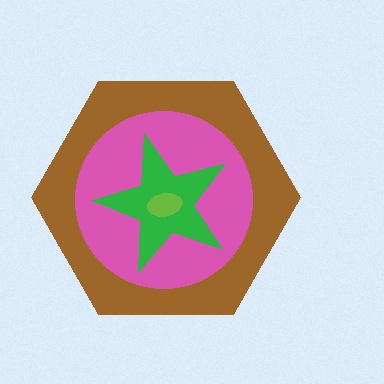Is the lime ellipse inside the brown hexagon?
Yes.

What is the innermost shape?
The lime ellipse.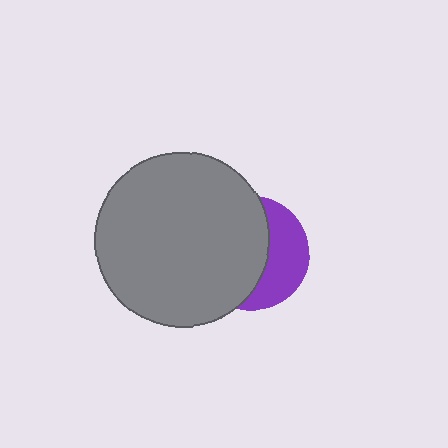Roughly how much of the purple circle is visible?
A small part of it is visible (roughly 39%).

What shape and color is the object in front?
The object in front is a gray circle.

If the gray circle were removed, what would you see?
You would see the complete purple circle.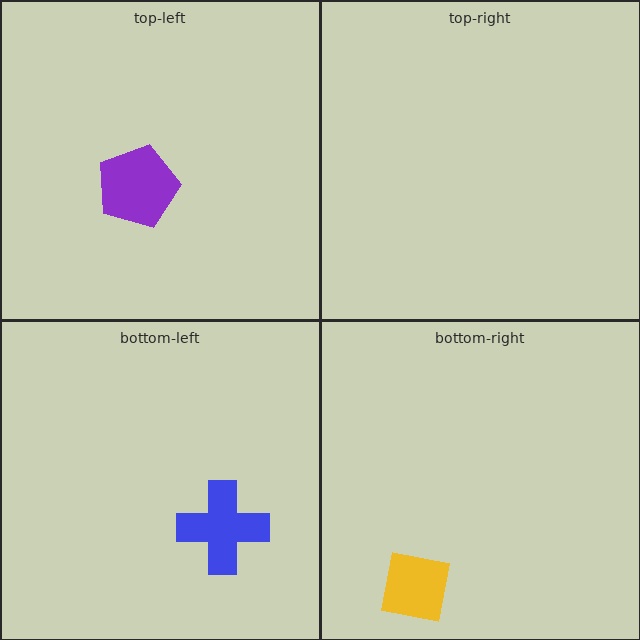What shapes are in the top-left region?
The purple pentagon.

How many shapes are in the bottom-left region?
1.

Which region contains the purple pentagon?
The top-left region.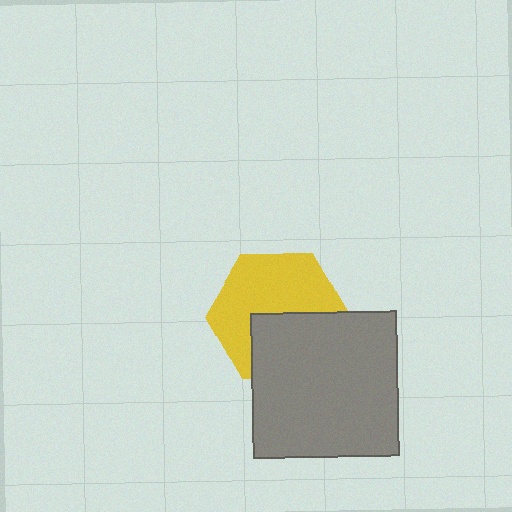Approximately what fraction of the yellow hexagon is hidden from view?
Roughly 40% of the yellow hexagon is hidden behind the gray square.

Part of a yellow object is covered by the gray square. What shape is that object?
It is a hexagon.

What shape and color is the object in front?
The object in front is a gray square.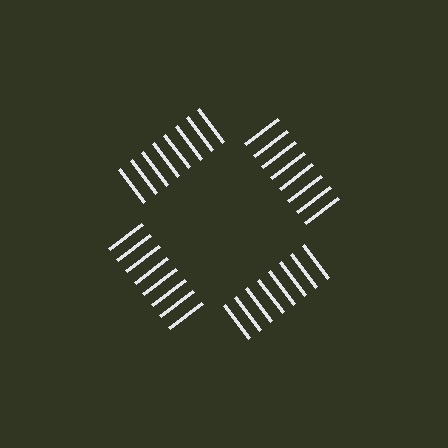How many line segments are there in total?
32 — 8 along each of the 4 edges.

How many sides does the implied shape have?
4 sides — the line-ends trace a square.